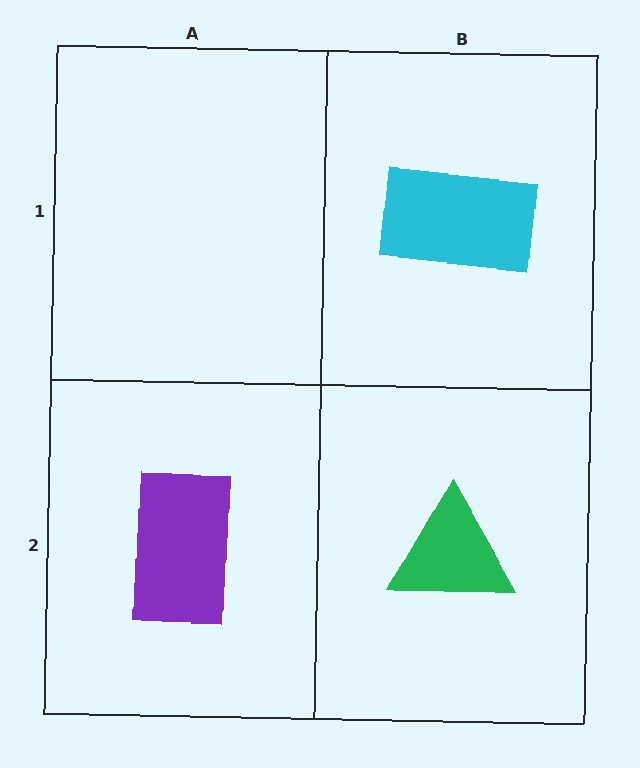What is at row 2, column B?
A green triangle.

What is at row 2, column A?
A purple rectangle.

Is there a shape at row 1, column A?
No, that cell is empty.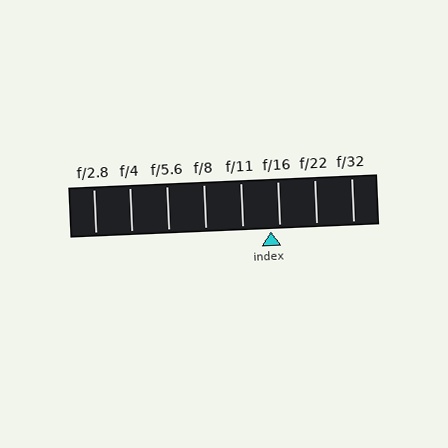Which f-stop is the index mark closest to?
The index mark is closest to f/16.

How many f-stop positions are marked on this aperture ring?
There are 8 f-stop positions marked.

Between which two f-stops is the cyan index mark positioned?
The index mark is between f/11 and f/16.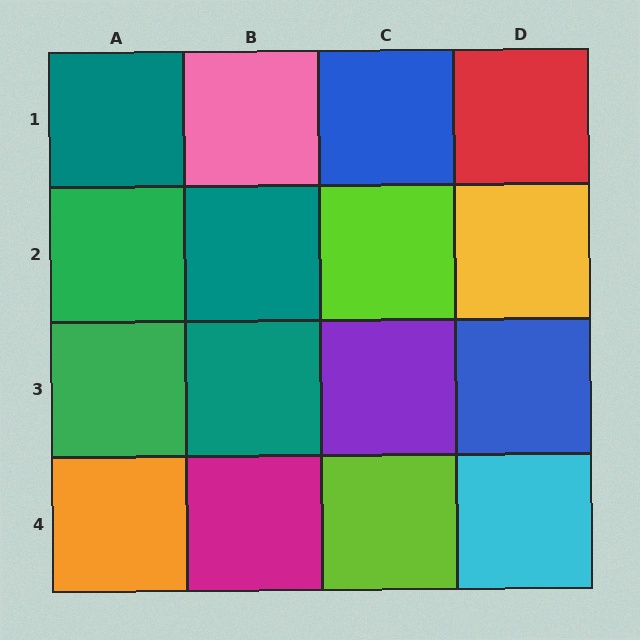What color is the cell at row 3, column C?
Purple.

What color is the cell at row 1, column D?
Red.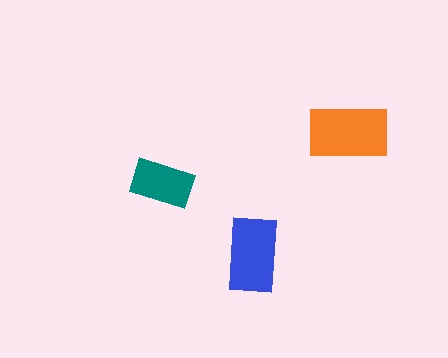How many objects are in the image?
There are 3 objects in the image.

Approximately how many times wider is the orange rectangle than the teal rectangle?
About 1.5 times wider.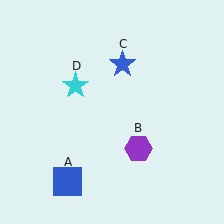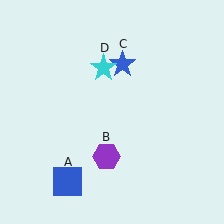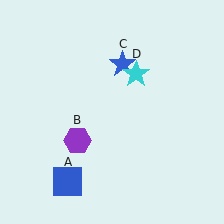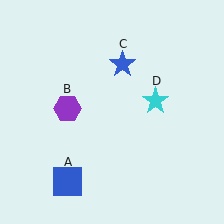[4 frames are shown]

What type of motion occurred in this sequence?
The purple hexagon (object B), cyan star (object D) rotated clockwise around the center of the scene.